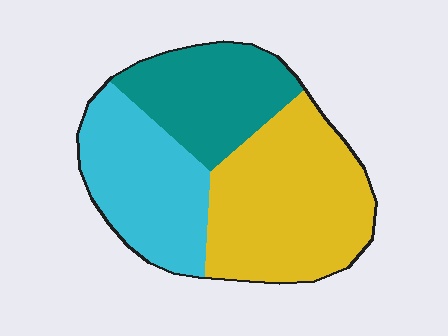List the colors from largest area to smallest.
From largest to smallest: yellow, cyan, teal.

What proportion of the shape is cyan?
Cyan takes up about one third (1/3) of the shape.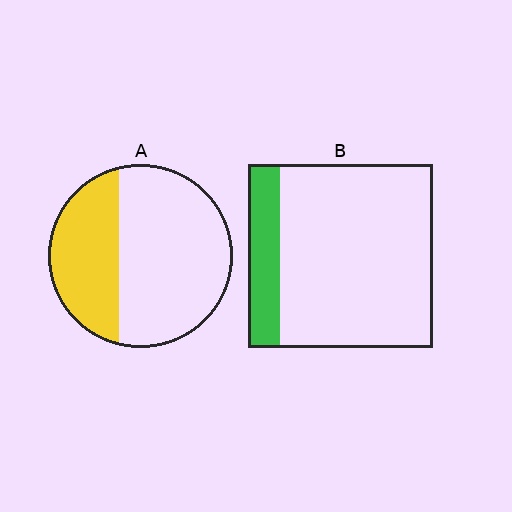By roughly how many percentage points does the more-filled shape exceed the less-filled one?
By roughly 20 percentage points (A over B).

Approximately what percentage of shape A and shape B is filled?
A is approximately 35% and B is approximately 15%.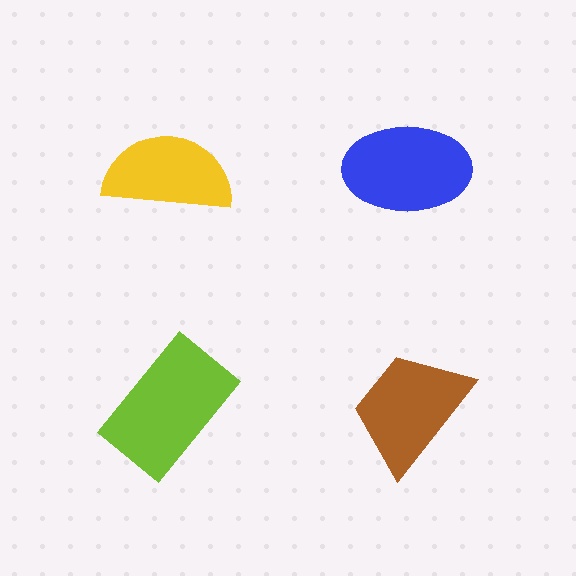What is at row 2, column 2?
A brown trapezoid.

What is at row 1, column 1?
A yellow semicircle.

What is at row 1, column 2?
A blue ellipse.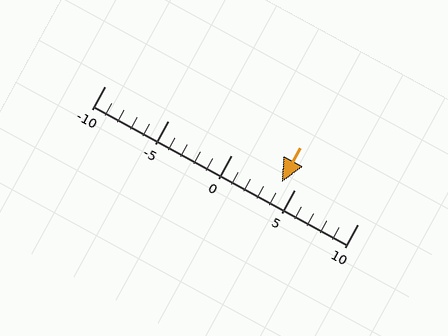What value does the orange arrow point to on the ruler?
The orange arrow points to approximately 4.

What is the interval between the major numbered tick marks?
The major tick marks are spaced 5 units apart.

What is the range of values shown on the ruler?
The ruler shows values from -10 to 10.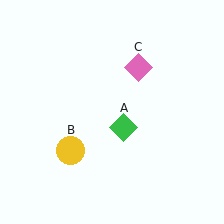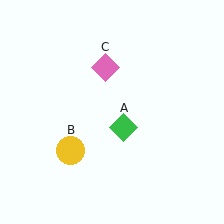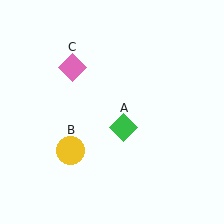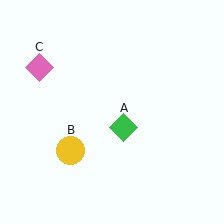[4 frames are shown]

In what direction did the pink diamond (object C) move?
The pink diamond (object C) moved left.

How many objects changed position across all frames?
1 object changed position: pink diamond (object C).